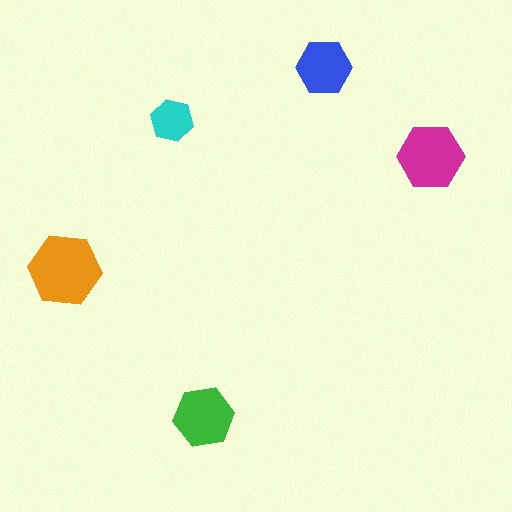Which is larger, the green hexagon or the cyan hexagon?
The green one.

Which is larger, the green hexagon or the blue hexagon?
The green one.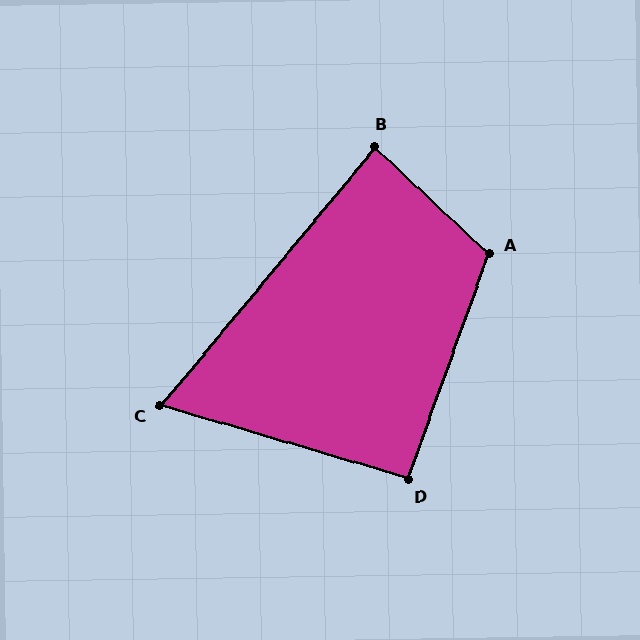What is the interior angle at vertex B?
Approximately 86 degrees (approximately right).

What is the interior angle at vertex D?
Approximately 94 degrees (approximately right).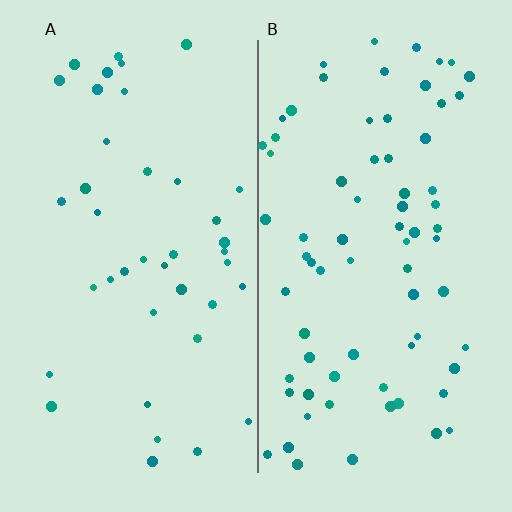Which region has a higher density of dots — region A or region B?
B (the right).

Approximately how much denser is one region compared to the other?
Approximately 1.8× — region B over region A.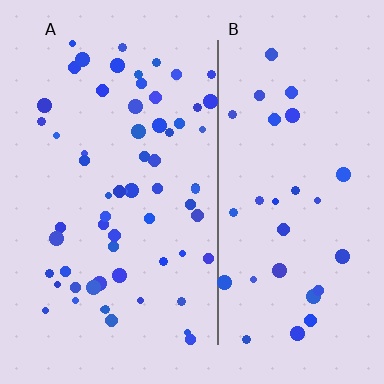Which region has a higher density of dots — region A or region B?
A (the left).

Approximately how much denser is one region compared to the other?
Approximately 2.0× — region A over region B.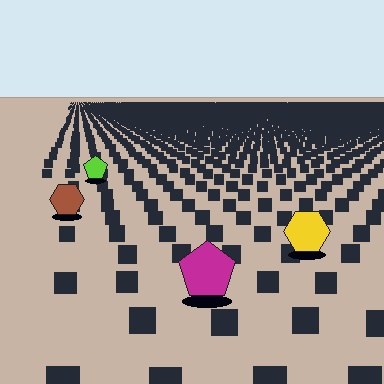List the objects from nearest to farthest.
From nearest to farthest: the magenta pentagon, the yellow hexagon, the brown hexagon, the lime pentagon.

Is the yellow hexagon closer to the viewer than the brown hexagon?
Yes. The yellow hexagon is closer — you can tell from the texture gradient: the ground texture is coarser near it.